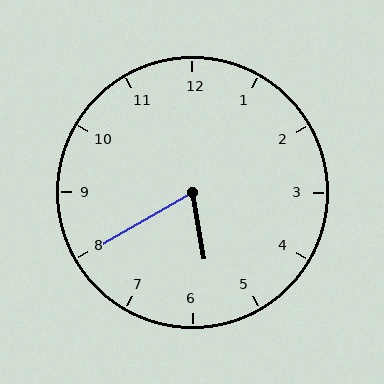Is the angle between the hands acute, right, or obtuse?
It is acute.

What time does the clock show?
5:40.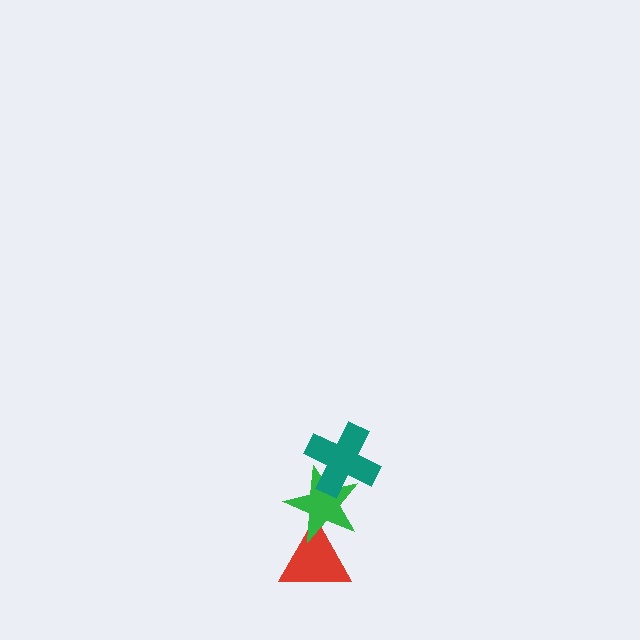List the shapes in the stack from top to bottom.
From top to bottom: the teal cross, the green star, the red triangle.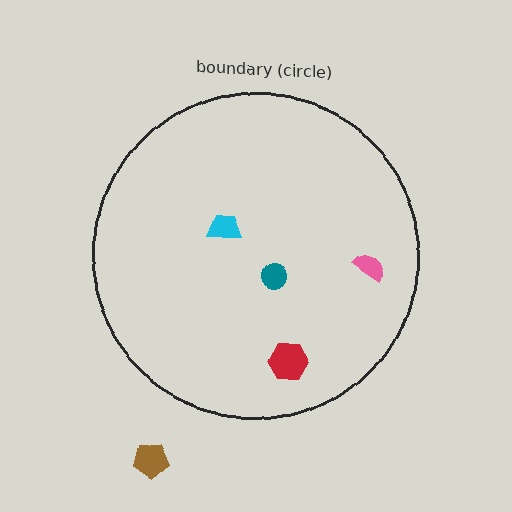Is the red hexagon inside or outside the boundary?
Inside.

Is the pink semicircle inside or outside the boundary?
Inside.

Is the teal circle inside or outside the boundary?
Inside.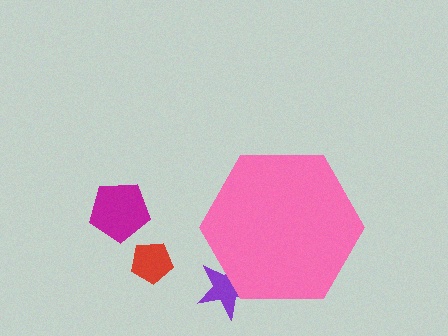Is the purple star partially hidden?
Yes, the purple star is partially hidden behind the pink hexagon.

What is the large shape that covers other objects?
A pink hexagon.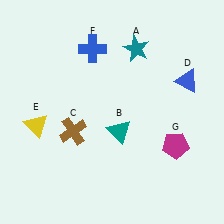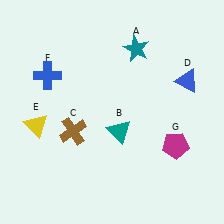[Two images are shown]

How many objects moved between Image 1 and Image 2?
1 object moved between the two images.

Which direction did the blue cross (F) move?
The blue cross (F) moved left.